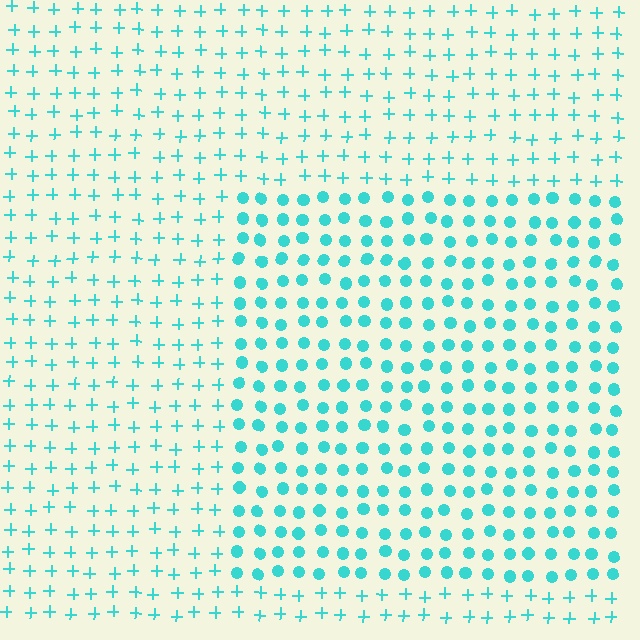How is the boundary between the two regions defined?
The boundary is defined by a change in element shape: circles inside vs. plus signs outside. All elements share the same color and spacing.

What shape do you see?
I see a rectangle.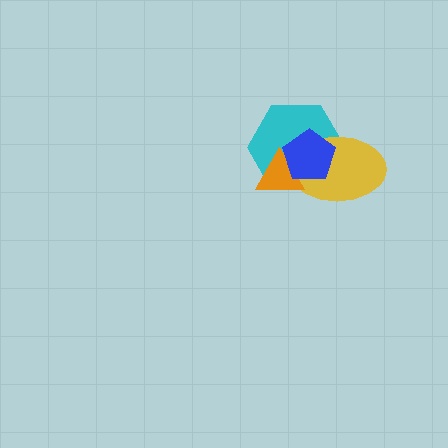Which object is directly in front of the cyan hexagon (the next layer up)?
The yellow ellipse is directly in front of the cyan hexagon.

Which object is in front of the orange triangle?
The blue pentagon is in front of the orange triangle.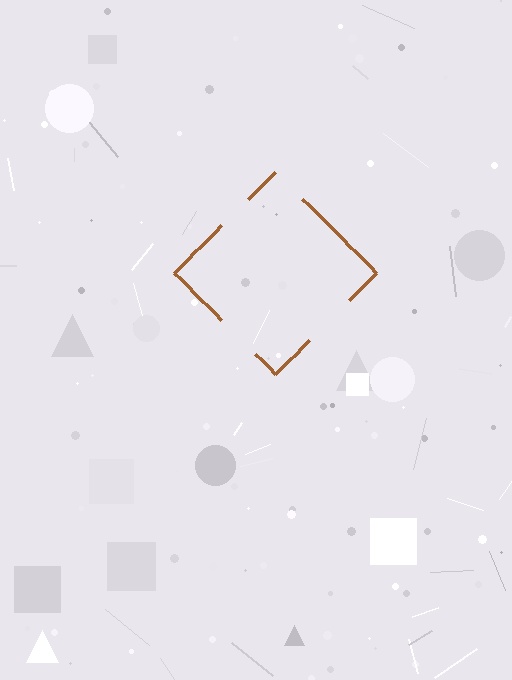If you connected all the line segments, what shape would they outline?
They would outline a diamond.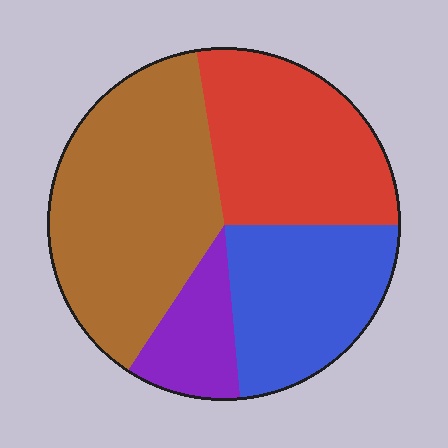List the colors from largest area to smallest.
From largest to smallest: brown, red, blue, purple.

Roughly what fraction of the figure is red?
Red takes up about one quarter (1/4) of the figure.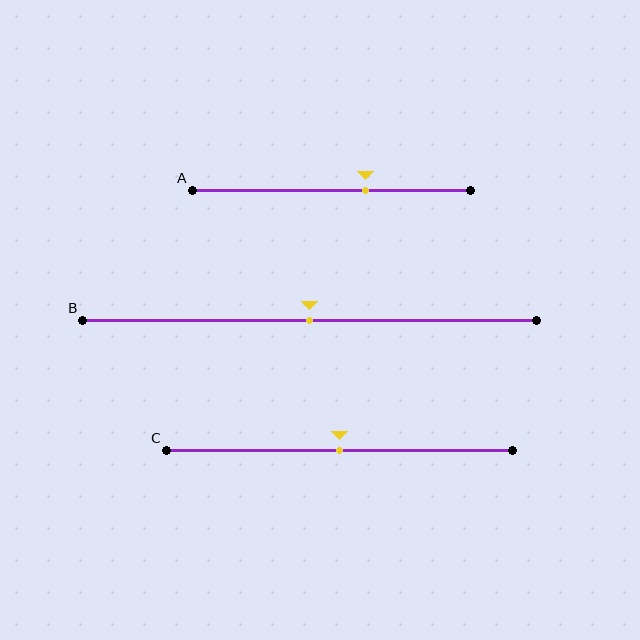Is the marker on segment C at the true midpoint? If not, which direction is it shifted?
Yes, the marker on segment C is at the true midpoint.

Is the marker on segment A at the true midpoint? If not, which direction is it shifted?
No, the marker on segment A is shifted to the right by about 12% of the segment length.